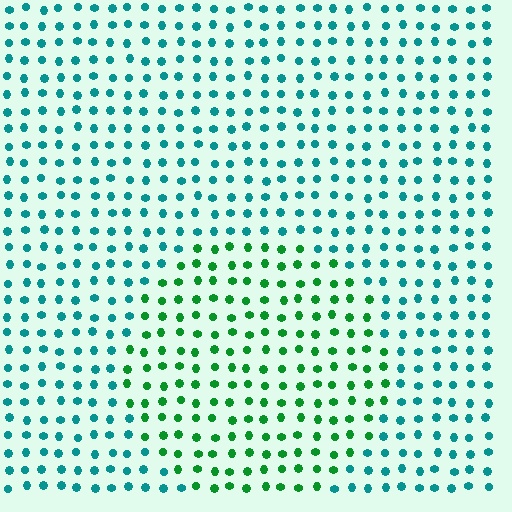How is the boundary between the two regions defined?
The boundary is defined purely by a slight shift in hue (about 46 degrees). Spacing, size, and orientation are identical on both sides.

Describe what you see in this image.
The image is filled with small teal elements in a uniform arrangement. A circle-shaped region is visible where the elements are tinted to a slightly different hue, forming a subtle color boundary.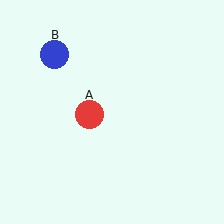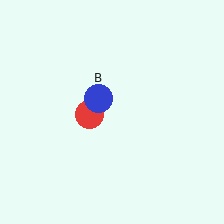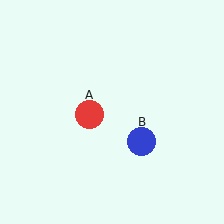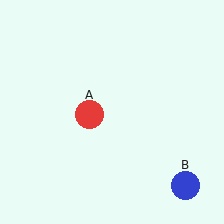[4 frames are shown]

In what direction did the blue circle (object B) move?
The blue circle (object B) moved down and to the right.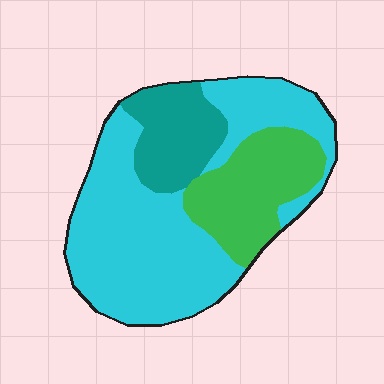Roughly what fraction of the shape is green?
Green takes up about one quarter (1/4) of the shape.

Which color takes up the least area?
Teal, at roughly 15%.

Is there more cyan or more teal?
Cyan.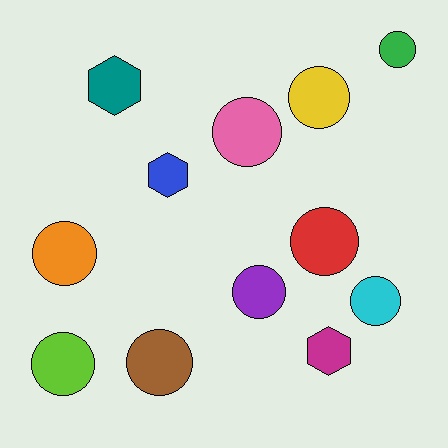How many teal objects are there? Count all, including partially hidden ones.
There is 1 teal object.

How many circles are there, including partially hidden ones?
There are 9 circles.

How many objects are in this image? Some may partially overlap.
There are 12 objects.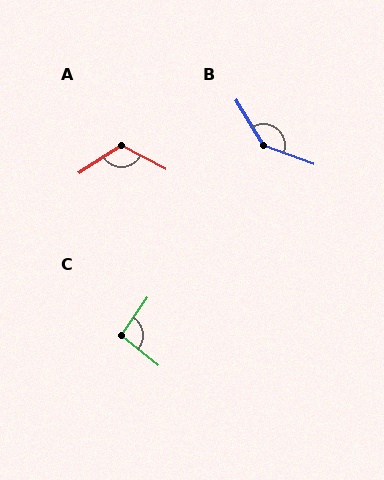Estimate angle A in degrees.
Approximately 118 degrees.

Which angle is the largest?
B, at approximately 142 degrees.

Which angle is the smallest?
C, at approximately 95 degrees.